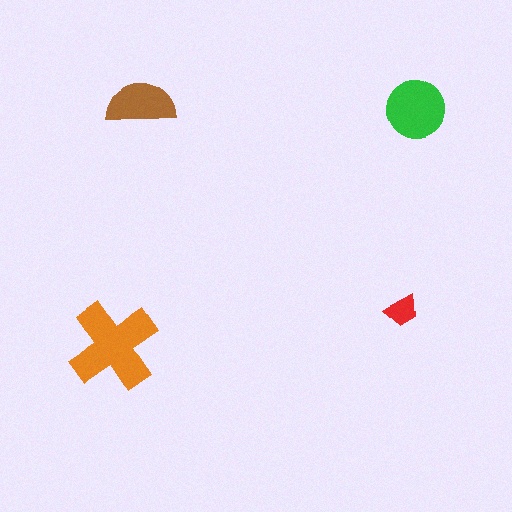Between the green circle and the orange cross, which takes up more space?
The orange cross.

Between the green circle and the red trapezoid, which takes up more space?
The green circle.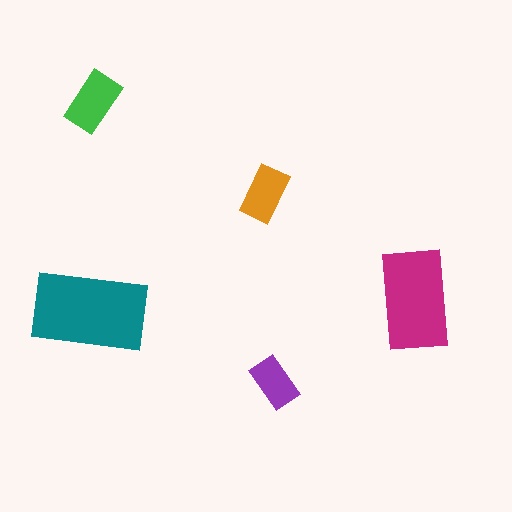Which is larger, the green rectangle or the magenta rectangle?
The magenta one.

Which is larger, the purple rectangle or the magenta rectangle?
The magenta one.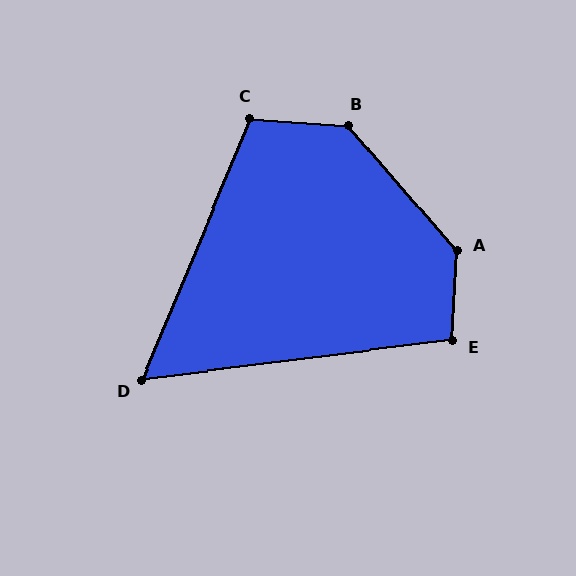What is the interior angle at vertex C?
Approximately 109 degrees (obtuse).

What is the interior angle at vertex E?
Approximately 100 degrees (obtuse).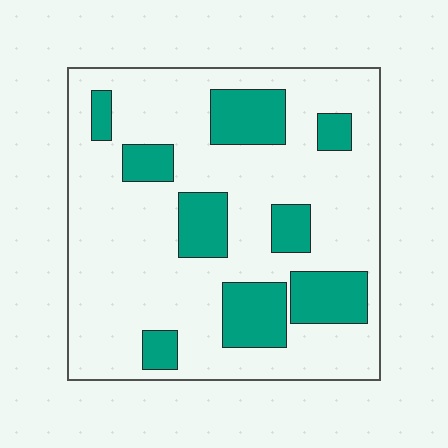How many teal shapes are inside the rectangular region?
9.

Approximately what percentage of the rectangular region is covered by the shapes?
Approximately 25%.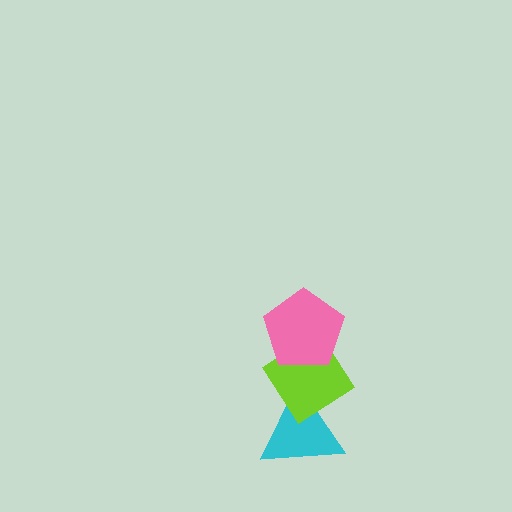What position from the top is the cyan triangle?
The cyan triangle is 3rd from the top.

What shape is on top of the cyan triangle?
The lime diamond is on top of the cyan triangle.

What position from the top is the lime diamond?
The lime diamond is 2nd from the top.